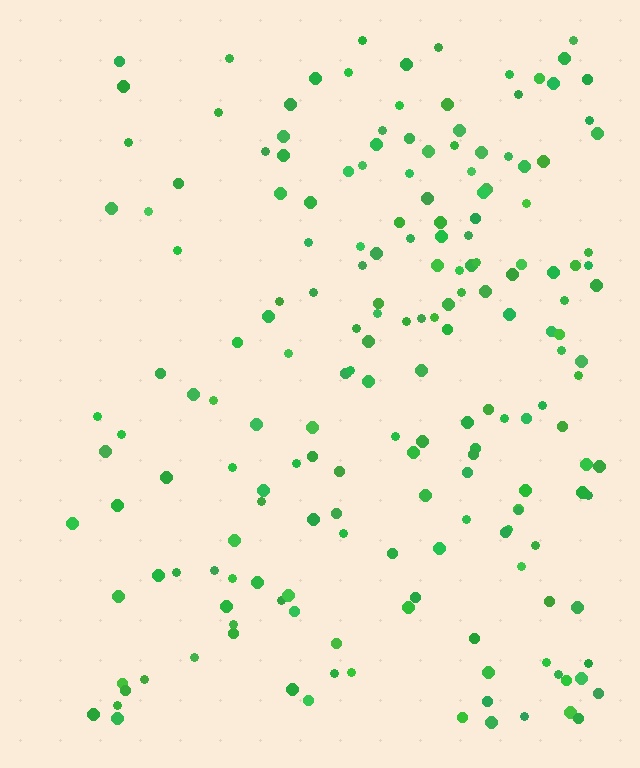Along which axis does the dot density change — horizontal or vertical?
Horizontal.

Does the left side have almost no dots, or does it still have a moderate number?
Still a moderate number, just noticeably fewer than the right.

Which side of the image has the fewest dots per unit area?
The left.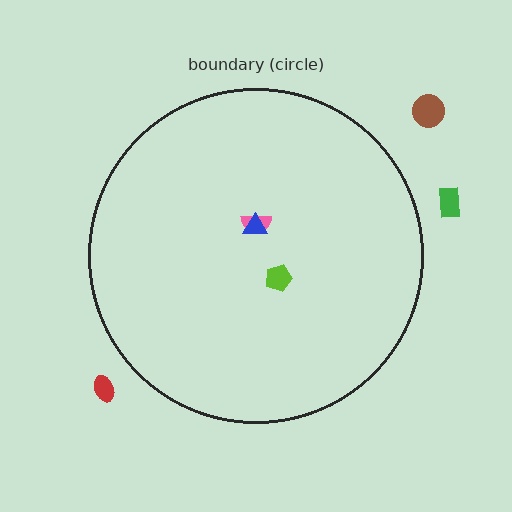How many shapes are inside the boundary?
3 inside, 3 outside.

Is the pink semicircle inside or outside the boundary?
Inside.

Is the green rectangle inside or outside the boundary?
Outside.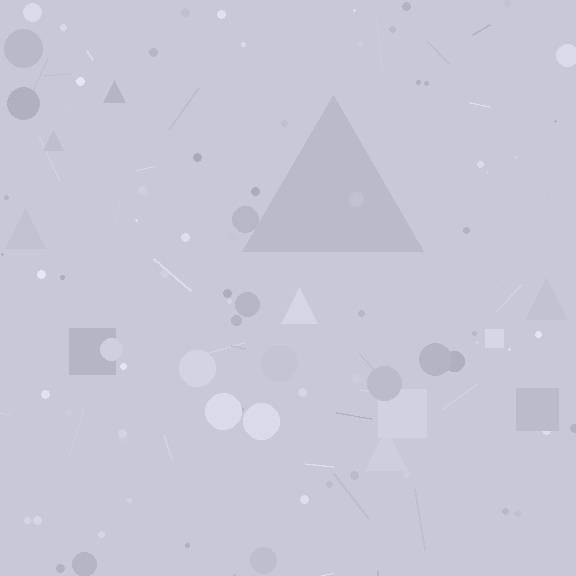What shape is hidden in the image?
A triangle is hidden in the image.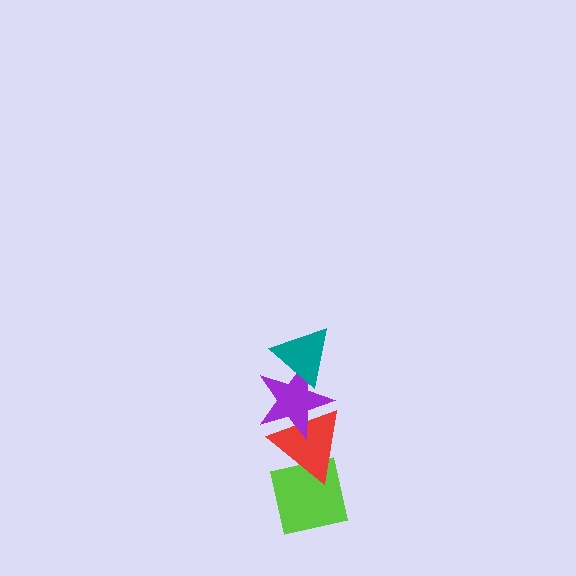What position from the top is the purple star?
The purple star is 2nd from the top.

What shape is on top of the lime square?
The red triangle is on top of the lime square.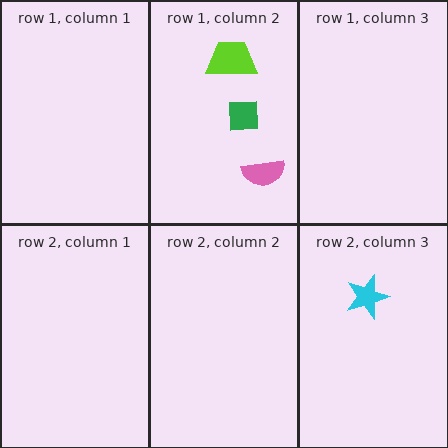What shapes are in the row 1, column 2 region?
The green square, the lime trapezoid, the pink semicircle.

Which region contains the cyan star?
The row 2, column 3 region.